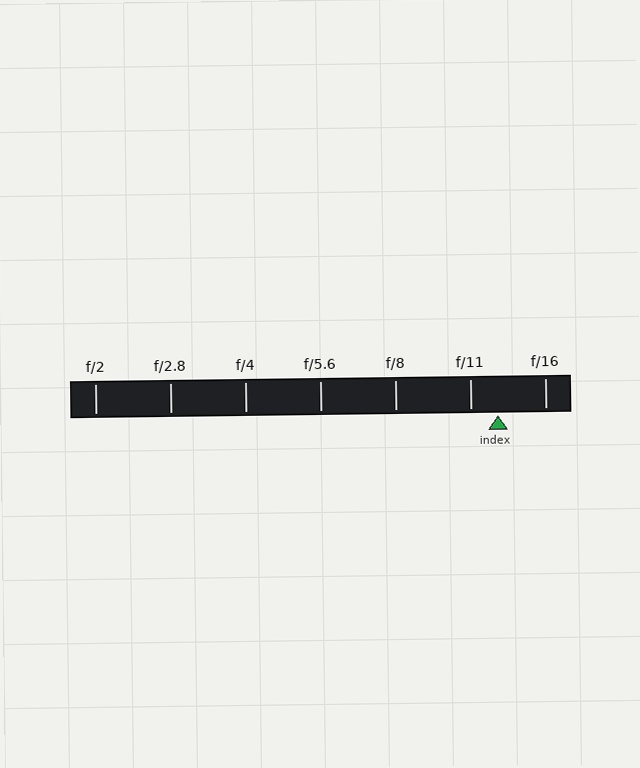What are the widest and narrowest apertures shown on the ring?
The widest aperture shown is f/2 and the narrowest is f/16.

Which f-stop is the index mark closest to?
The index mark is closest to f/11.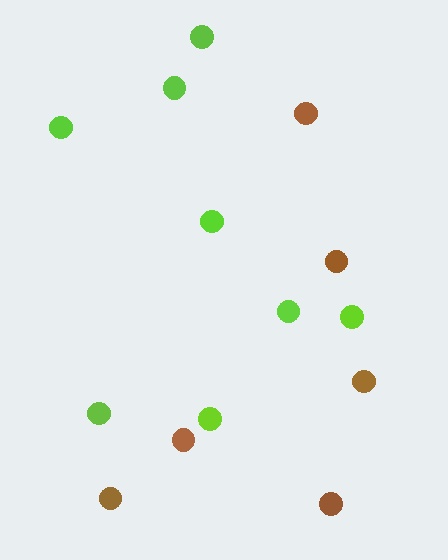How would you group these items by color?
There are 2 groups: one group of brown circles (6) and one group of lime circles (8).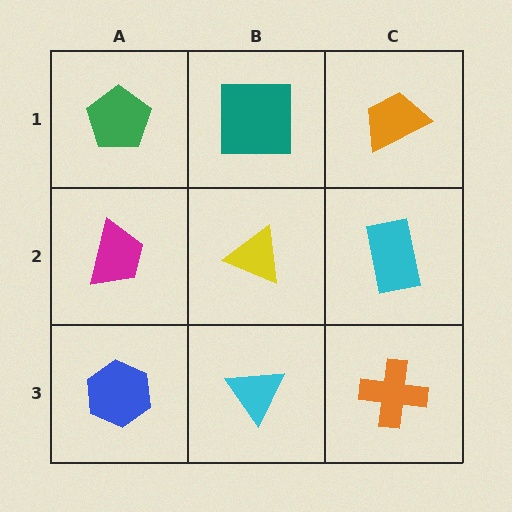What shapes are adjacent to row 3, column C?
A cyan rectangle (row 2, column C), a cyan triangle (row 3, column B).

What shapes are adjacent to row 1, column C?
A cyan rectangle (row 2, column C), a teal square (row 1, column B).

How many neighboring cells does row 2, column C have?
3.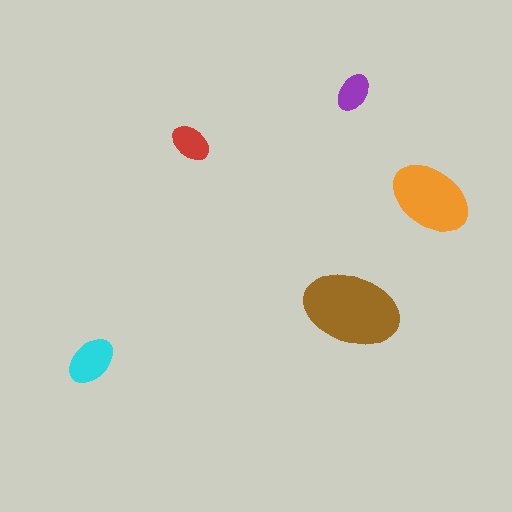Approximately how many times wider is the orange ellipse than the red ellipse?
About 2 times wider.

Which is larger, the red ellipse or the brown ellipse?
The brown one.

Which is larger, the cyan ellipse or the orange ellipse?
The orange one.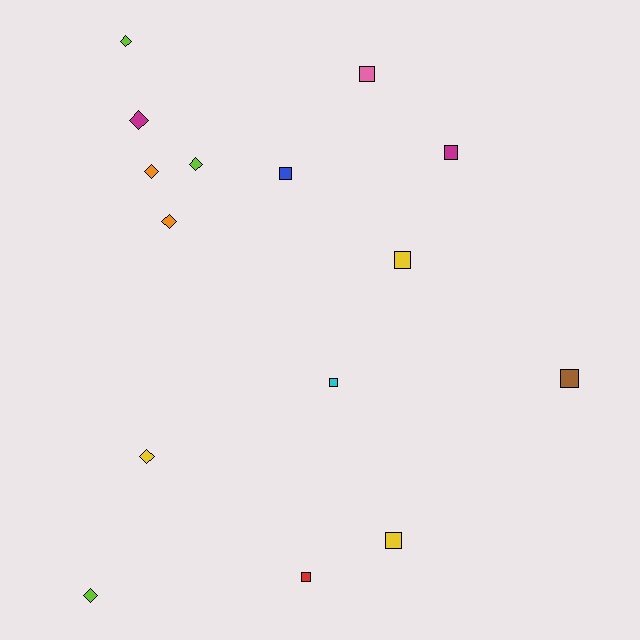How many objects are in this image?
There are 15 objects.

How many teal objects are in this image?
There are no teal objects.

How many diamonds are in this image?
There are 7 diamonds.